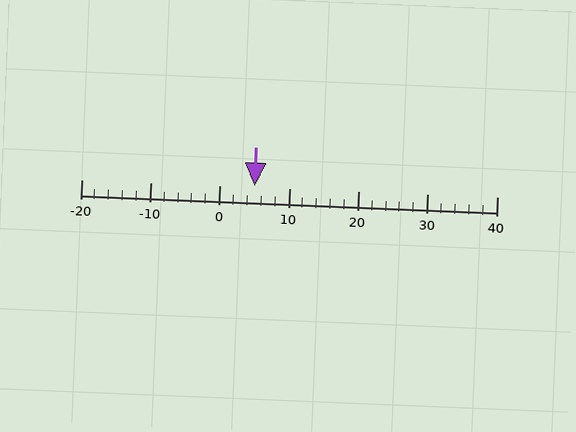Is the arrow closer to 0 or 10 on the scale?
The arrow is closer to 10.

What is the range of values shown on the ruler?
The ruler shows values from -20 to 40.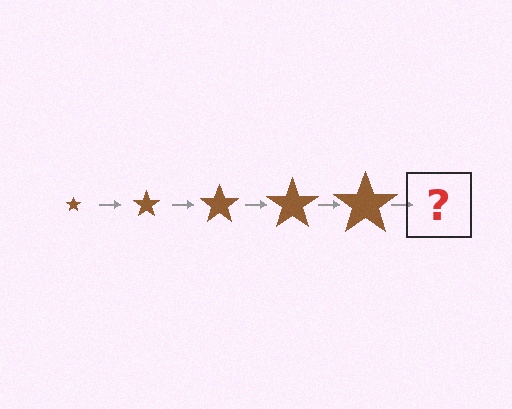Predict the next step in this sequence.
The next step is a brown star, larger than the previous one.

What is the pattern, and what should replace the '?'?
The pattern is that the star gets progressively larger each step. The '?' should be a brown star, larger than the previous one.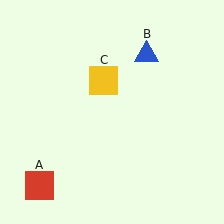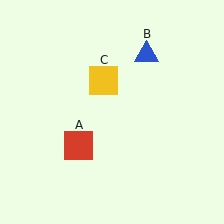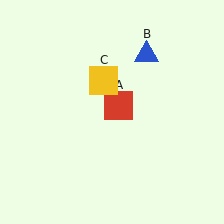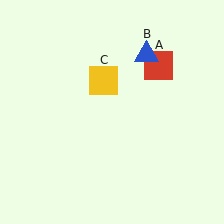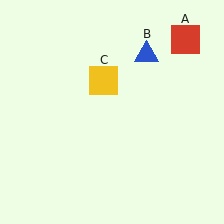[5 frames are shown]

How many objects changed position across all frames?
1 object changed position: red square (object A).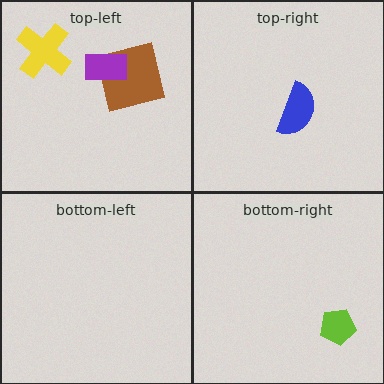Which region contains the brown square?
The top-left region.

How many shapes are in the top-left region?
3.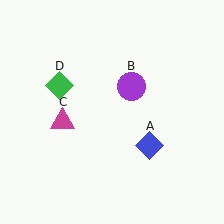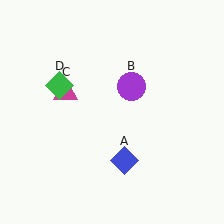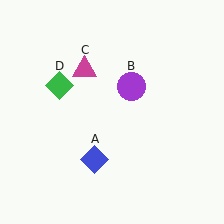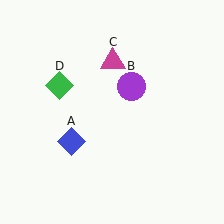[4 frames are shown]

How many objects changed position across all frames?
2 objects changed position: blue diamond (object A), magenta triangle (object C).